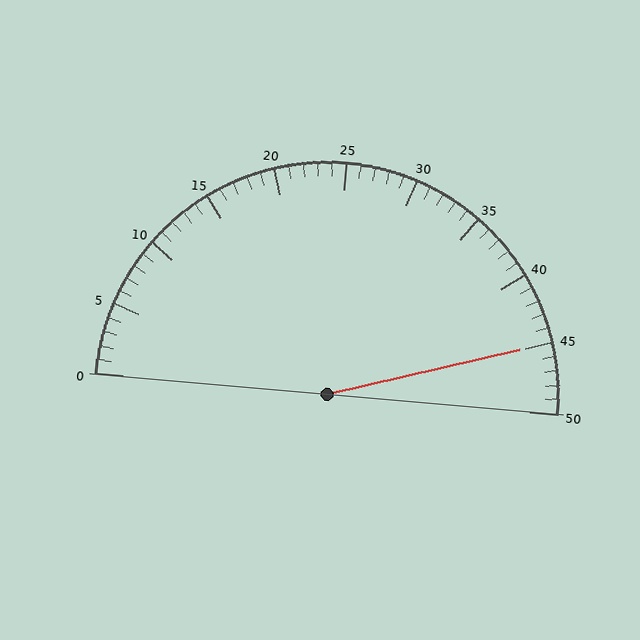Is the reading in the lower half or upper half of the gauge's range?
The reading is in the upper half of the range (0 to 50).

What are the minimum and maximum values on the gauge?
The gauge ranges from 0 to 50.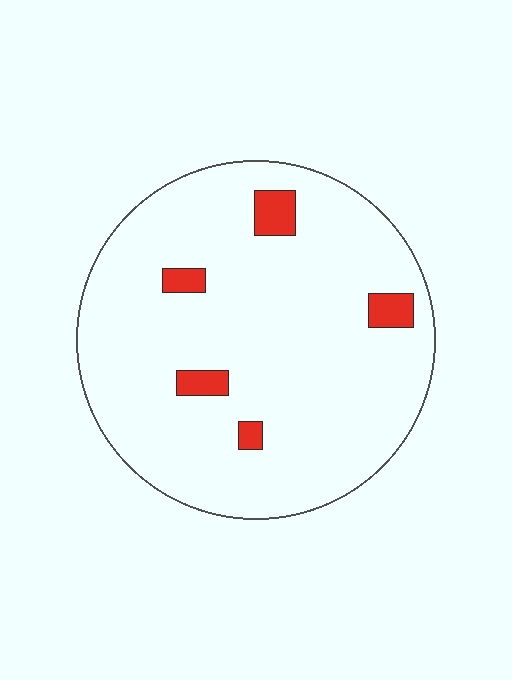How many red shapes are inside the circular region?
5.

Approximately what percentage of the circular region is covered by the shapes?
Approximately 5%.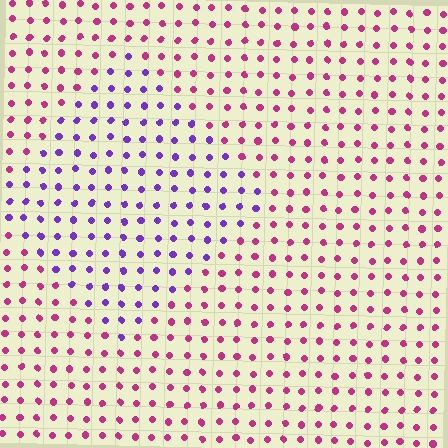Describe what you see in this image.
The image is filled with small magenta elements in a uniform arrangement. A diamond-shaped region is visible where the elements are tinted to a slightly different hue, forming a subtle color boundary.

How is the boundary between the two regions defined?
The boundary is defined purely by a slight shift in hue (about 56 degrees). Spacing, size, and orientation are identical on both sides.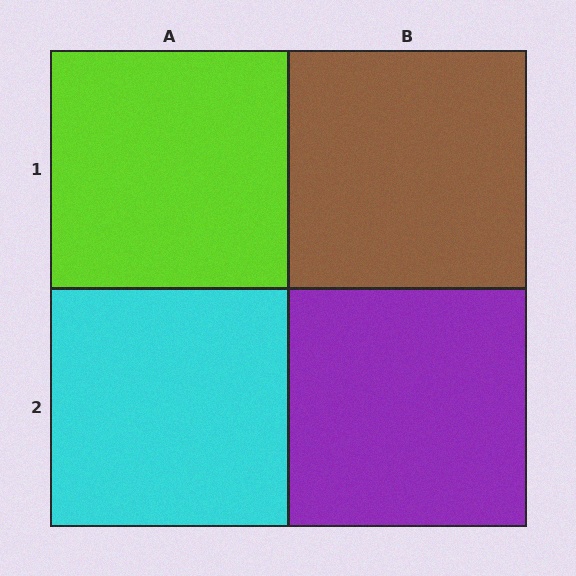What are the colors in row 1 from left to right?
Lime, brown.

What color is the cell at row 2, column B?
Purple.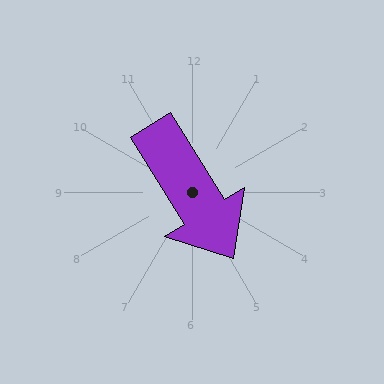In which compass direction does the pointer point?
Southeast.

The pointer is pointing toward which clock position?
Roughly 5 o'clock.